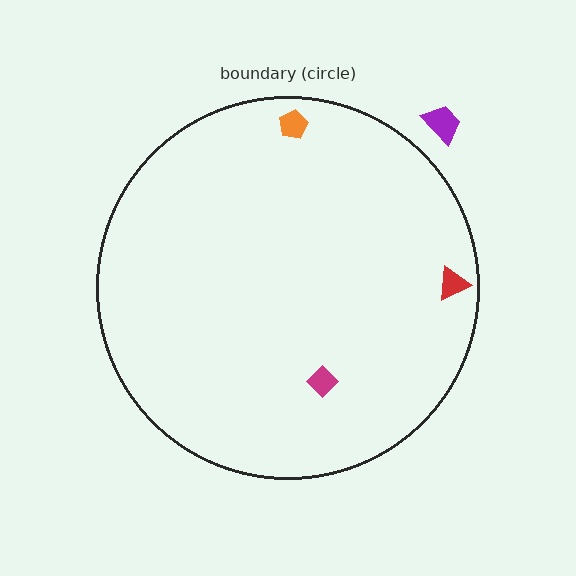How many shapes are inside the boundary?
3 inside, 1 outside.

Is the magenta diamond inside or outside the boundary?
Inside.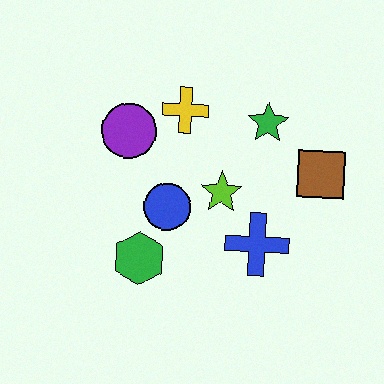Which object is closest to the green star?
The brown square is closest to the green star.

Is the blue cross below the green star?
Yes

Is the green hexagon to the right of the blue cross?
No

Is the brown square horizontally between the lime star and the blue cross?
No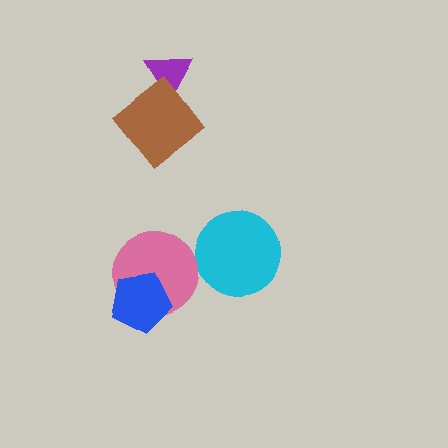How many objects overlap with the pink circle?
1 object overlaps with the pink circle.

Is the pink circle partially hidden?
Yes, it is partially covered by another shape.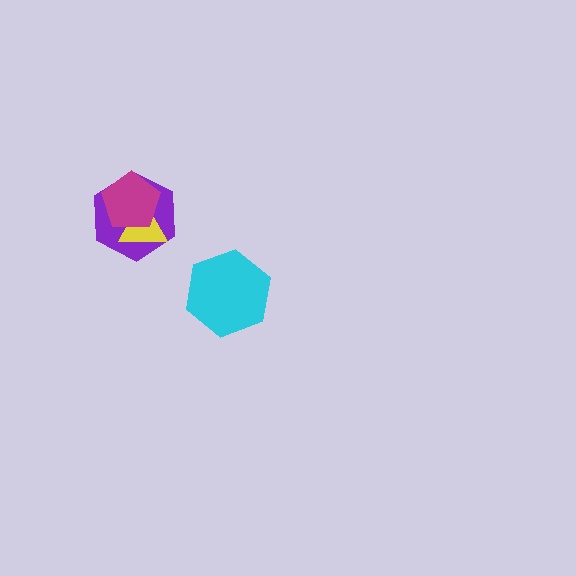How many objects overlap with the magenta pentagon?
2 objects overlap with the magenta pentagon.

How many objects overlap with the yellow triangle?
2 objects overlap with the yellow triangle.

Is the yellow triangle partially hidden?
Yes, it is partially covered by another shape.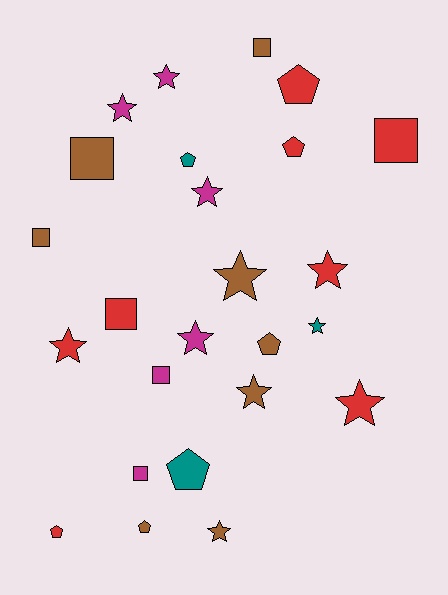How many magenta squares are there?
There are 2 magenta squares.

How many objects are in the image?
There are 25 objects.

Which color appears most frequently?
Red, with 8 objects.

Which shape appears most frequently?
Star, with 11 objects.